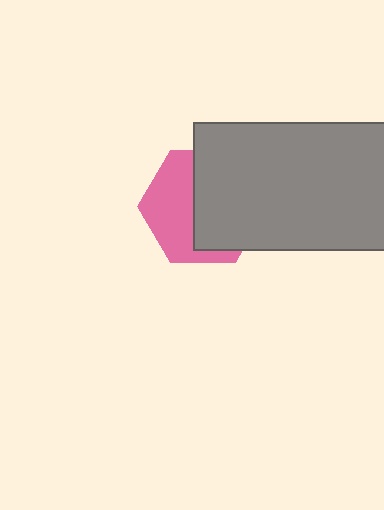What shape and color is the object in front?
The object in front is a gray rectangle.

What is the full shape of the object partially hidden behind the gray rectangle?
The partially hidden object is a pink hexagon.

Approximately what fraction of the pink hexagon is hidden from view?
Roughly 55% of the pink hexagon is hidden behind the gray rectangle.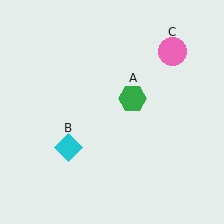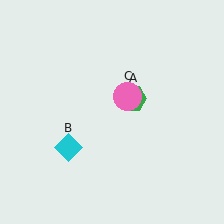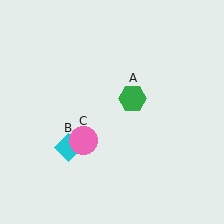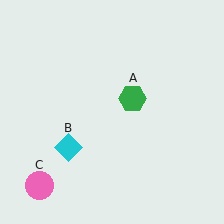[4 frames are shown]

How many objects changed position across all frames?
1 object changed position: pink circle (object C).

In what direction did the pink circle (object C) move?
The pink circle (object C) moved down and to the left.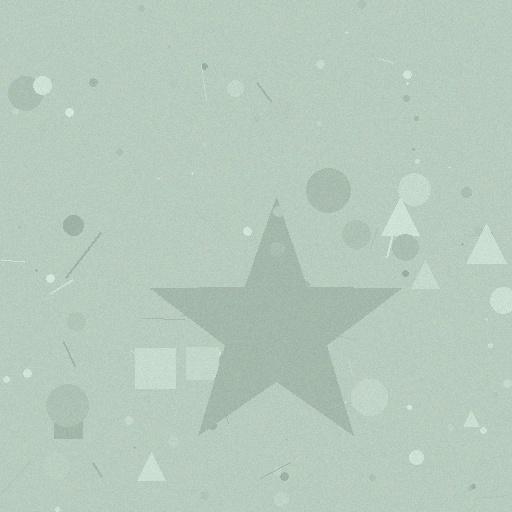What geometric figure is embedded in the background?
A star is embedded in the background.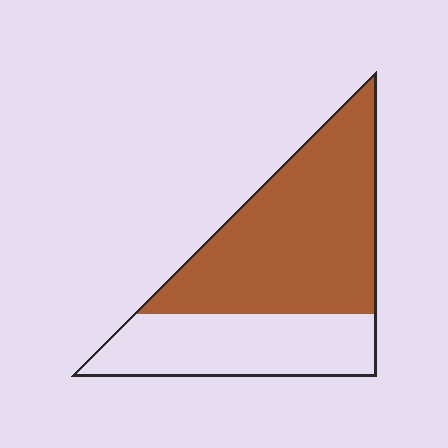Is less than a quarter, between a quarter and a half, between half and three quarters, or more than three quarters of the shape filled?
Between half and three quarters.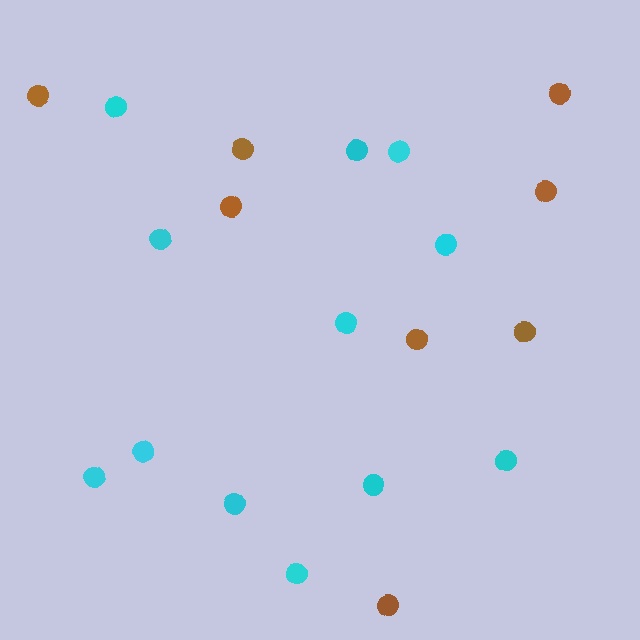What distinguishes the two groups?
There are 2 groups: one group of cyan circles (12) and one group of brown circles (8).